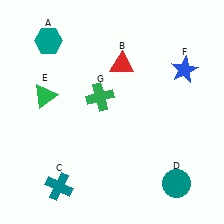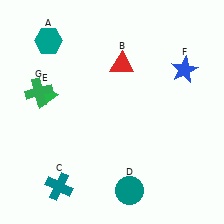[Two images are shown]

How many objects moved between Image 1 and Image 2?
2 objects moved between the two images.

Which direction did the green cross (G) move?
The green cross (G) moved left.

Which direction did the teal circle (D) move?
The teal circle (D) moved left.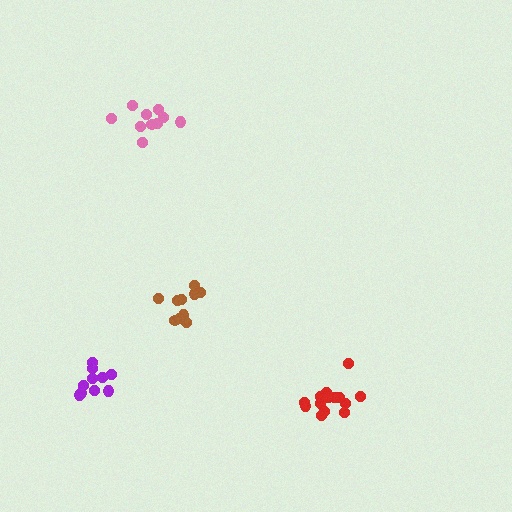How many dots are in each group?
Group 1: 10 dots, Group 2: 10 dots, Group 3: 14 dots, Group 4: 10 dots (44 total).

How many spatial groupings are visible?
There are 4 spatial groupings.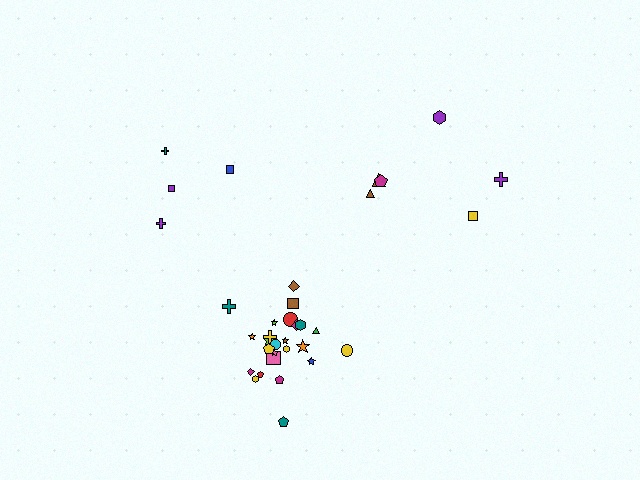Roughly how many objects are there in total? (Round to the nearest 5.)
Roughly 35 objects in total.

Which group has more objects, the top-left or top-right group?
The top-right group.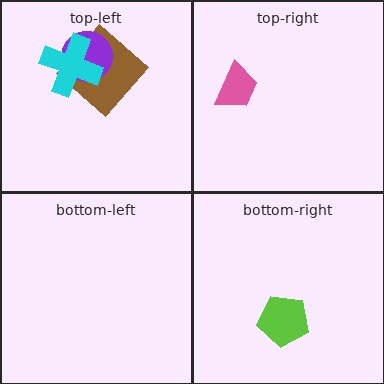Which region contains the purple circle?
The top-left region.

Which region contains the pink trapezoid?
The top-right region.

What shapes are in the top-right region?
The pink trapezoid.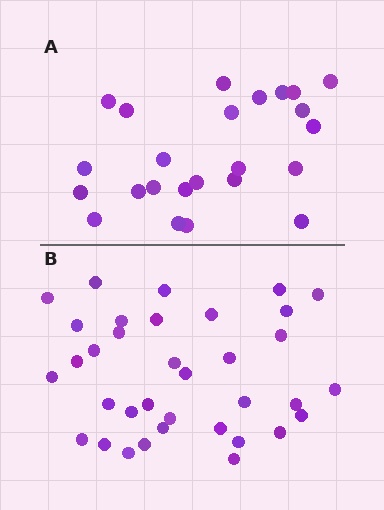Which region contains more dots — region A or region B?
Region B (the bottom region) has more dots.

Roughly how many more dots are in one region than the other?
Region B has roughly 12 or so more dots than region A.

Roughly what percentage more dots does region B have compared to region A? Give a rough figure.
About 45% more.